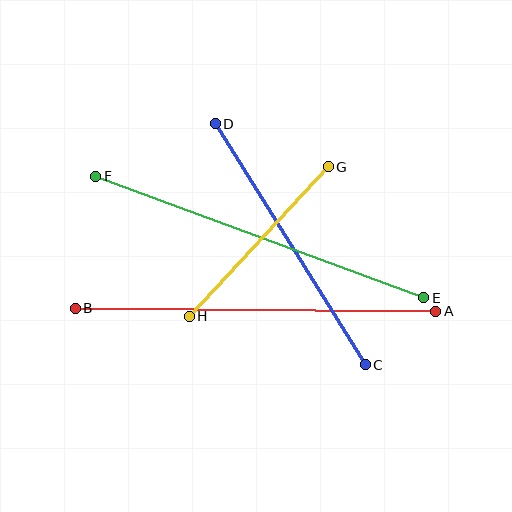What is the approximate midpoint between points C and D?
The midpoint is at approximately (290, 244) pixels.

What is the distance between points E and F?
The distance is approximately 350 pixels.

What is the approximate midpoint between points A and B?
The midpoint is at approximately (255, 310) pixels.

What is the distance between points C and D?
The distance is approximately 284 pixels.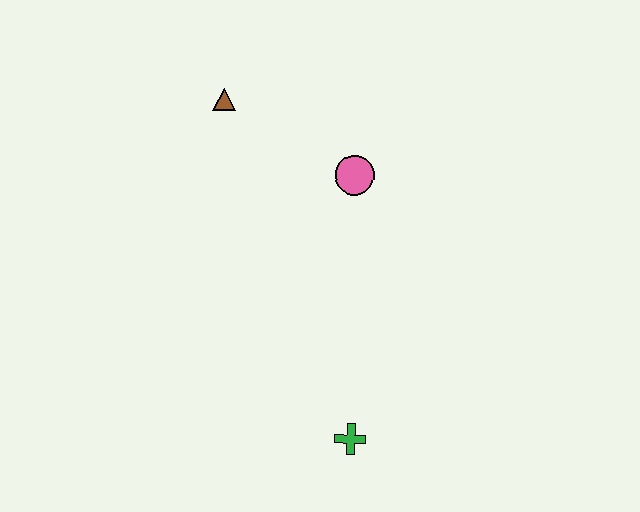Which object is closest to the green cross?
The pink circle is closest to the green cross.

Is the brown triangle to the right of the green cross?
No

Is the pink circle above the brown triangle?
No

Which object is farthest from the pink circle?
The green cross is farthest from the pink circle.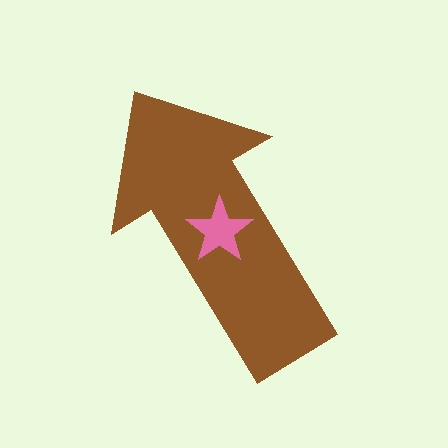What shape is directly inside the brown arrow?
The pink star.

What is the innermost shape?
The pink star.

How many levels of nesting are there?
2.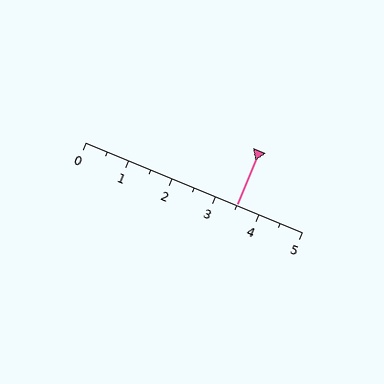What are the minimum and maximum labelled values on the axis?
The axis runs from 0 to 5.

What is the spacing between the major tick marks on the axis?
The major ticks are spaced 1 apart.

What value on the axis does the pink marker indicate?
The marker indicates approximately 3.5.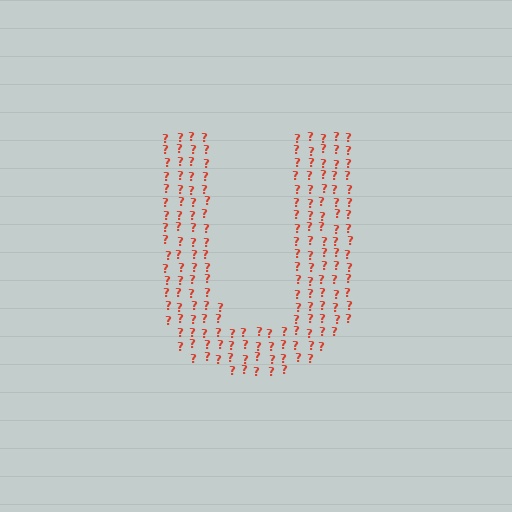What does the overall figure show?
The overall figure shows the letter U.